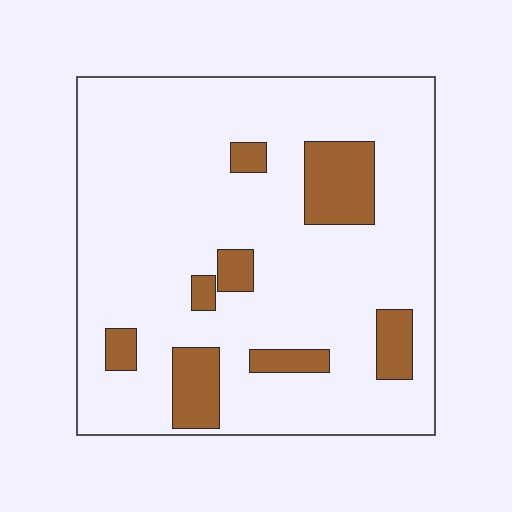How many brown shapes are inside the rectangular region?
8.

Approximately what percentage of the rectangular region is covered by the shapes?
Approximately 15%.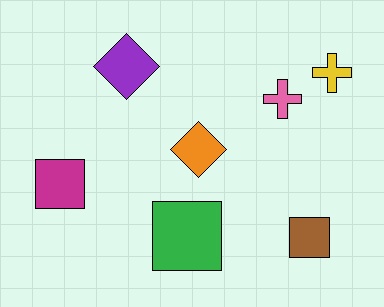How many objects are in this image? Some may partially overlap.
There are 7 objects.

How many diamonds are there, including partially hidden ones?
There are 2 diamonds.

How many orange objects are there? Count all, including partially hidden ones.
There is 1 orange object.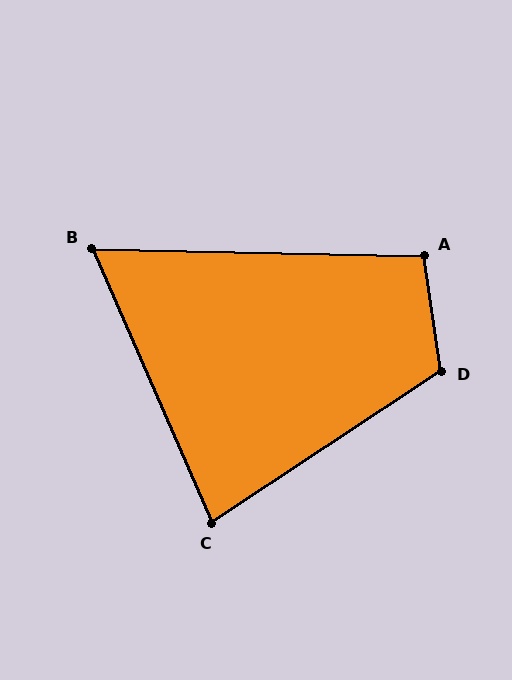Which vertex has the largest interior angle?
D, at approximately 115 degrees.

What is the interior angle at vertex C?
Approximately 80 degrees (acute).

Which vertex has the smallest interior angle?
B, at approximately 65 degrees.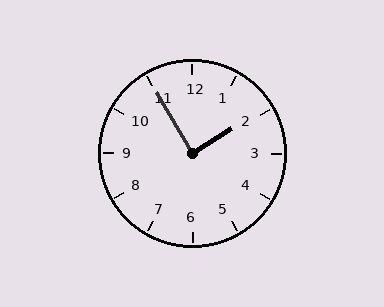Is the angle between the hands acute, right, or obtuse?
It is right.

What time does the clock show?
1:55.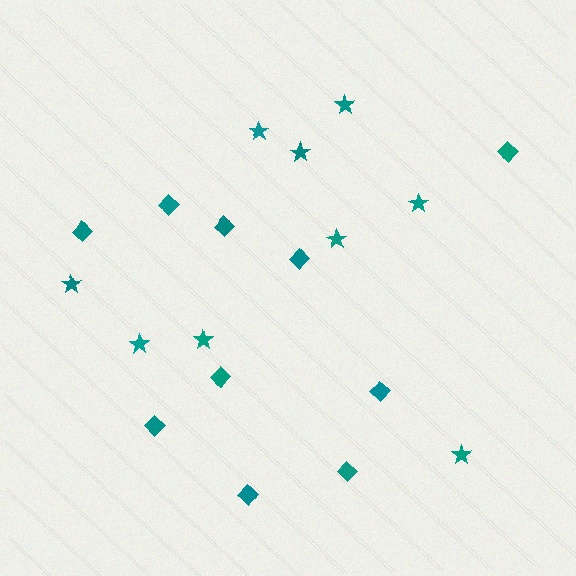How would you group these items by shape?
There are 2 groups: one group of stars (9) and one group of diamonds (10).